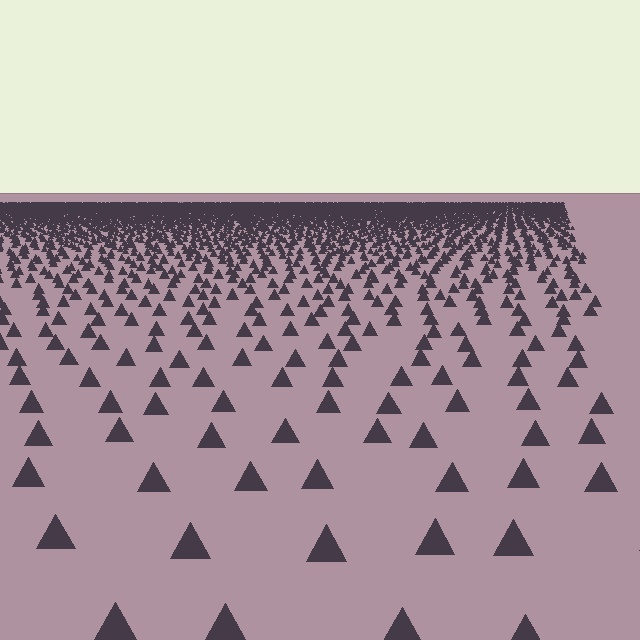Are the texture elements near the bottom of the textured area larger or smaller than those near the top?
Larger. Near the bottom, elements are closer to the viewer and appear at a bigger on-screen size.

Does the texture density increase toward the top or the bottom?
Density increases toward the top.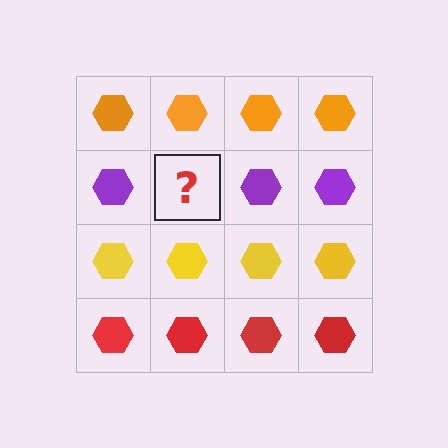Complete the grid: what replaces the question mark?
The question mark should be replaced with a purple hexagon.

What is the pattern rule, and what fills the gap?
The rule is that each row has a consistent color. The gap should be filled with a purple hexagon.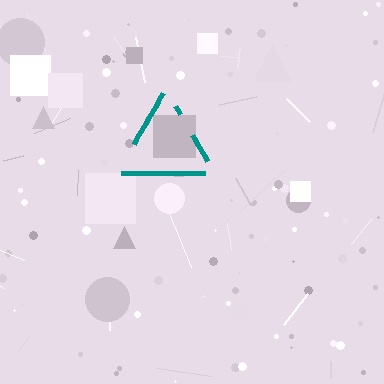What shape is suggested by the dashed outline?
The dashed outline suggests a triangle.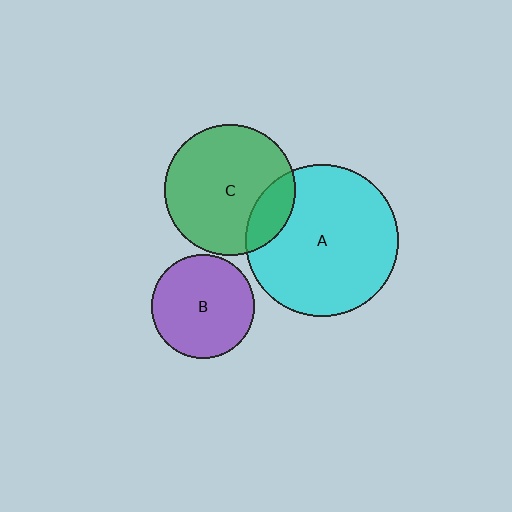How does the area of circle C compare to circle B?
Approximately 1.6 times.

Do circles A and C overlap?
Yes.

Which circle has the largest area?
Circle A (cyan).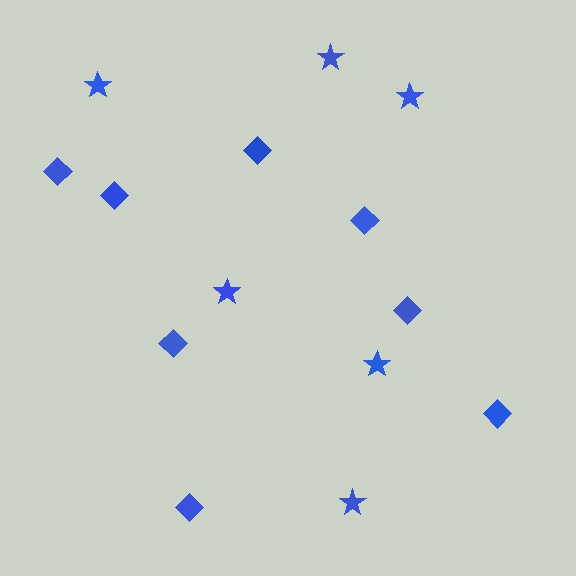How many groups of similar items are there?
There are 2 groups: one group of stars (6) and one group of diamonds (8).